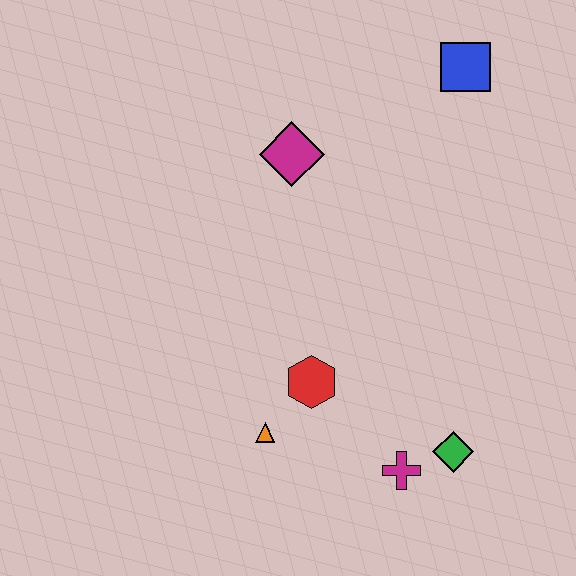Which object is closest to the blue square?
The magenta diamond is closest to the blue square.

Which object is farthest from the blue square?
The orange triangle is farthest from the blue square.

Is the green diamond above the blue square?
No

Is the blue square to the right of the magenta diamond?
Yes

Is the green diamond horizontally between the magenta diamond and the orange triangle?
No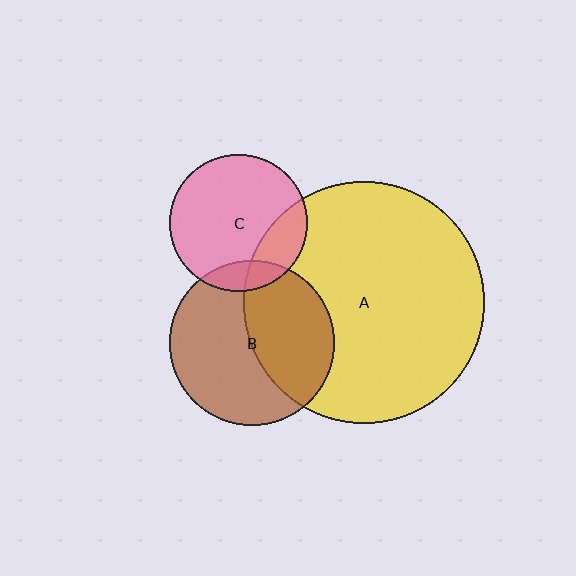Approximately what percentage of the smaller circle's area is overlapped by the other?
Approximately 15%.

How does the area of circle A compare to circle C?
Approximately 3.1 times.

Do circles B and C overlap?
Yes.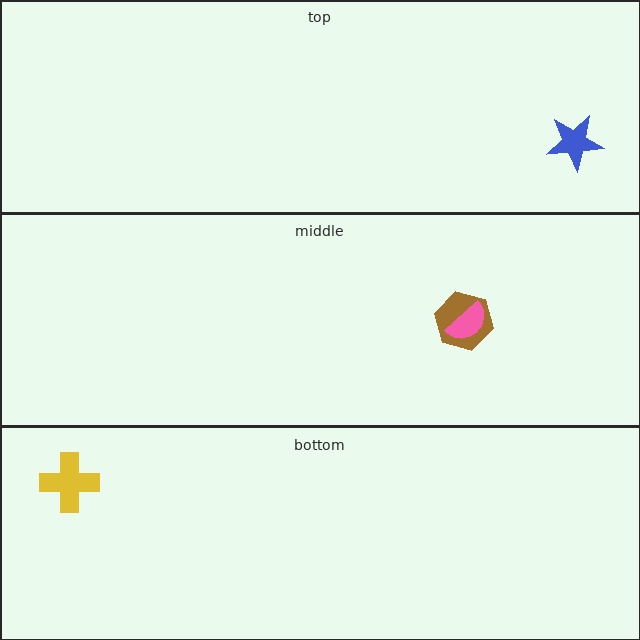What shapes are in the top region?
The blue star.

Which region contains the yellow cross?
The bottom region.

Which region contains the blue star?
The top region.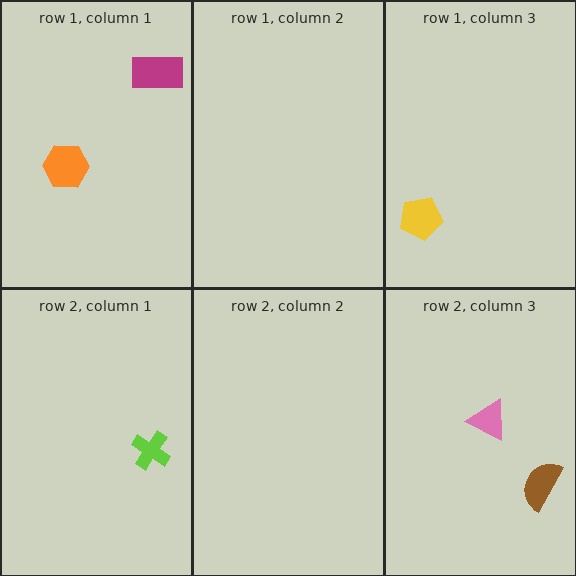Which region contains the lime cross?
The row 2, column 1 region.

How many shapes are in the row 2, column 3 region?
2.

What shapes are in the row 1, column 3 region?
The yellow pentagon.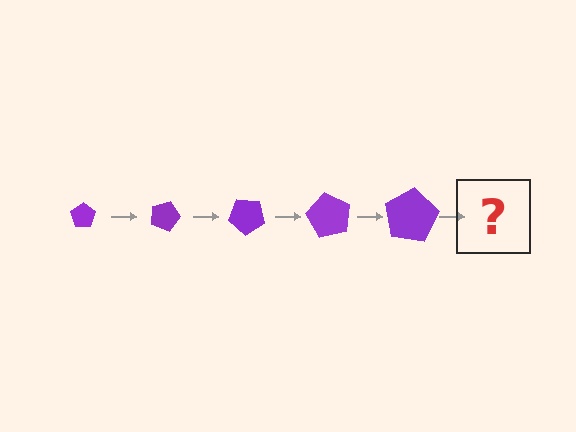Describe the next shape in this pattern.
It should be a pentagon, larger than the previous one and rotated 100 degrees from the start.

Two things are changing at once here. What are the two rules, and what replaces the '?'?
The two rules are that the pentagon grows larger each step and it rotates 20 degrees each step. The '?' should be a pentagon, larger than the previous one and rotated 100 degrees from the start.